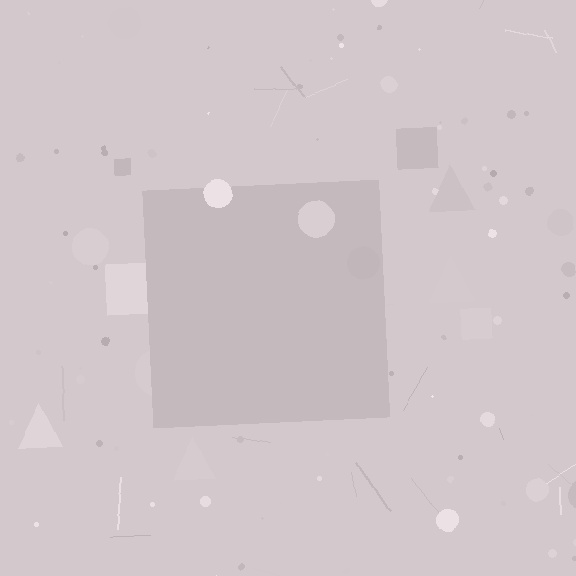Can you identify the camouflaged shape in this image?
The camouflaged shape is a square.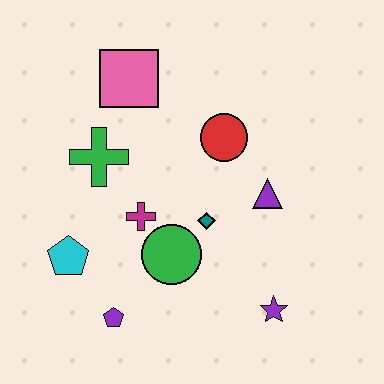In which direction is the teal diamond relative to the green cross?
The teal diamond is to the right of the green cross.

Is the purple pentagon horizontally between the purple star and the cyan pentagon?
Yes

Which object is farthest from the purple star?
The pink square is farthest from the purple star.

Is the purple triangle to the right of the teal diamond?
Yes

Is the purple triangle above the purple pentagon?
Yes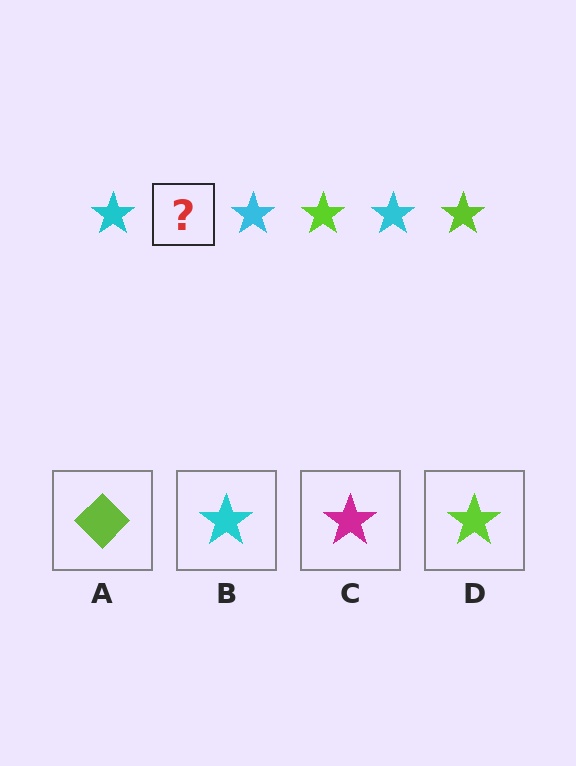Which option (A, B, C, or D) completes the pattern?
D.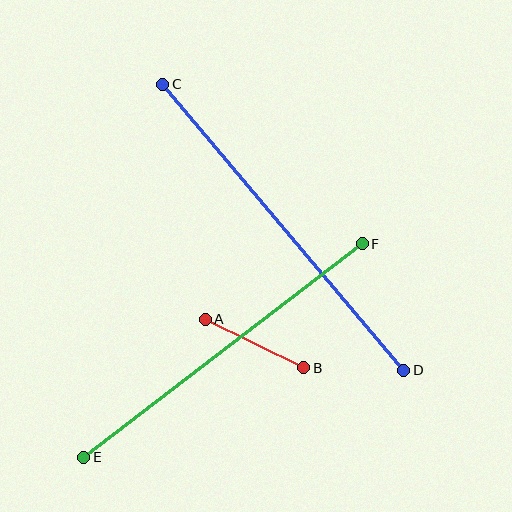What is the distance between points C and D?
The distance is approximately 374 pixels.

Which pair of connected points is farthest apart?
Points C and D are farthest apart.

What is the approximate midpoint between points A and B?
The midpoint is at approximately (255, 343) pixels.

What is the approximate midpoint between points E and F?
The midpoint is at approximately (223, 351) pixels.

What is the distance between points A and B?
The distance is approximately 110 pixels.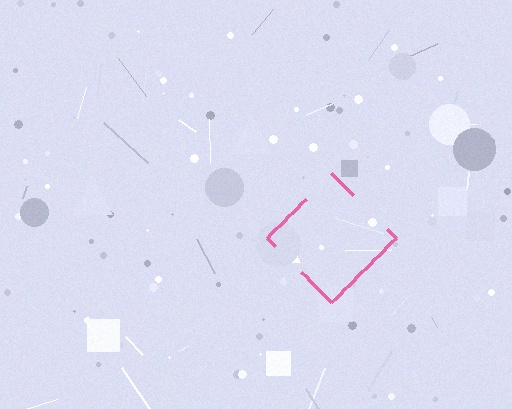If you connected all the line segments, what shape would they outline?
They would outline a diamond.